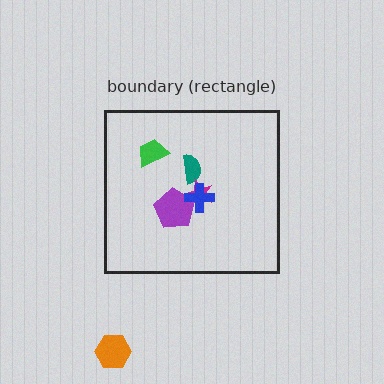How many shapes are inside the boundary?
5 inside, 1 outside.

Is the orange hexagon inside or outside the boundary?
Outside.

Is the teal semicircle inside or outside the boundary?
Inside.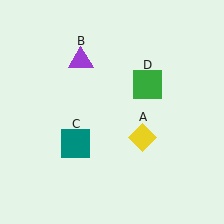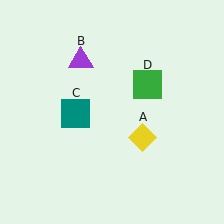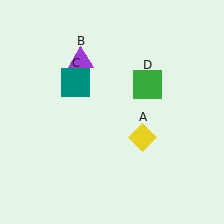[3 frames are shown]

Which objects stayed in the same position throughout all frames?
Yellow diamond (object A) and purple triangle (object B) and green square (object D) remained stationary.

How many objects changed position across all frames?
1 object changed position: teal square (object C).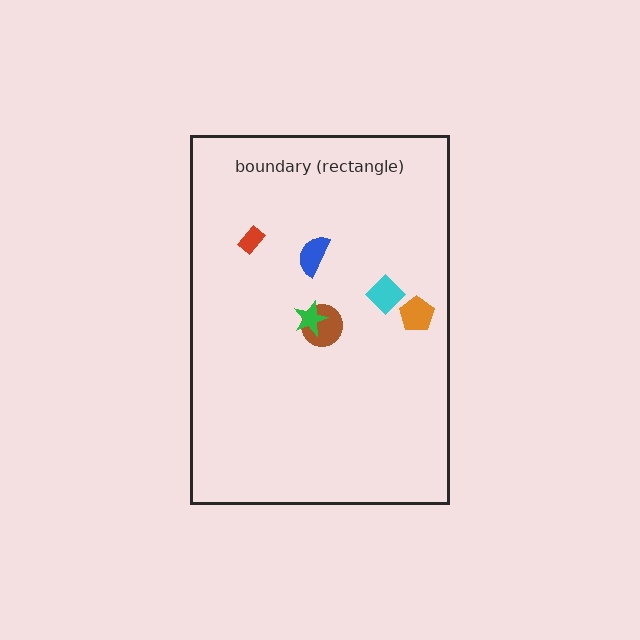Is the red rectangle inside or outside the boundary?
Inside.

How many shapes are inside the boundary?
6 inside, 0 outside.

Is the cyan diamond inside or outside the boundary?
Inside.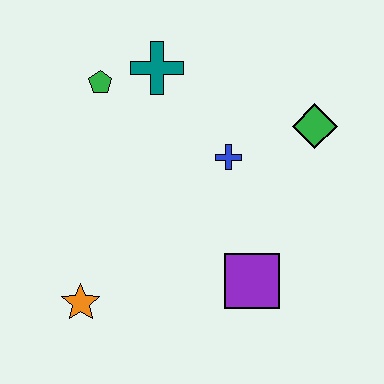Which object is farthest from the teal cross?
The orange star is farthest from the teal cross.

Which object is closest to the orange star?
The purple square is closest to the orange star.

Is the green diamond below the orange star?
No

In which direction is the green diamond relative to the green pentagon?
The green diamond is to the right of the green pentagon.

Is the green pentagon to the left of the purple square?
Yes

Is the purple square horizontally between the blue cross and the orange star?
No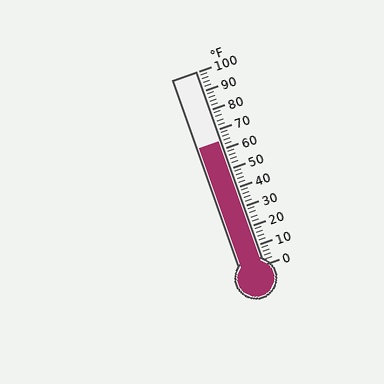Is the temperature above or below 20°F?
The temperature is above 20°F.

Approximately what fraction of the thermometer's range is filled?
The thermometer is filled to approximately 65% of its range.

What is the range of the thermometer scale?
The thermometer scale ranges from 0°F to 100°F.